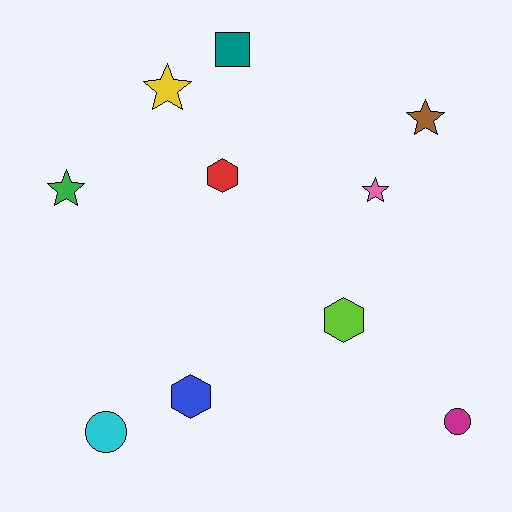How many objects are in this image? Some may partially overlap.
There are 10 objects.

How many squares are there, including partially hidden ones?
There is 1 square.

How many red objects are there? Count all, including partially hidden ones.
There is 1 red object.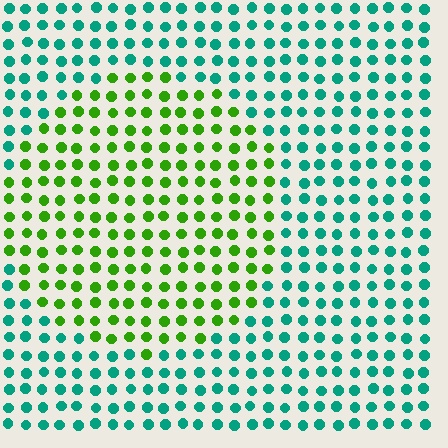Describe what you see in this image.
The image is filled with small teal elements in a uniform arrangement. A circle-shaped region is visible where the elements are tinted to a slightly different hue, forming a subtle color boundary.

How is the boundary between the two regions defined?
The boundary is defined purely by a slight shift in hue (about 62 degrees). Spacing, size, and orientation are identical on both sides.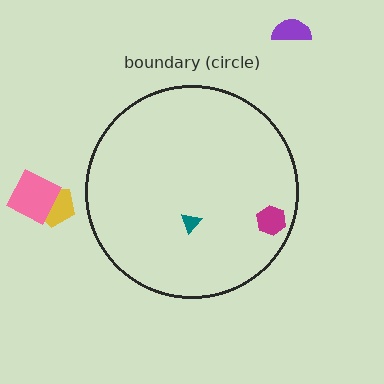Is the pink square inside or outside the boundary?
Outside.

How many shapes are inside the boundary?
2 inside, 3 outside.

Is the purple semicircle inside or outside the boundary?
Outside.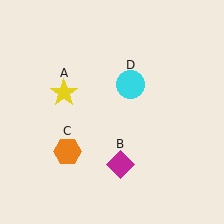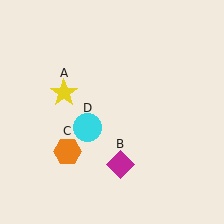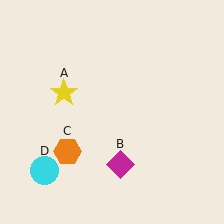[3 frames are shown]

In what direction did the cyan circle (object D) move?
The cyan circle (object D) moved down and to the left.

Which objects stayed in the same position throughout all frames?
Yellow star (object A) and magenta diamond (object B) and orange hexagon (object C) remained stationary.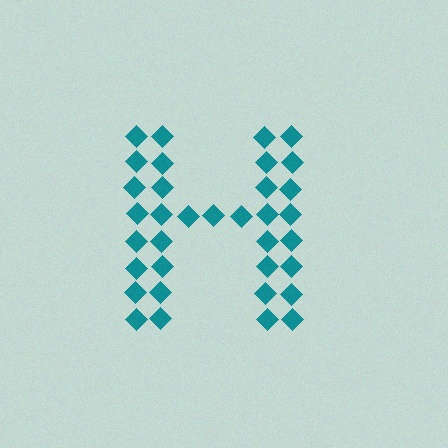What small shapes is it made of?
It is made of small diamonds.